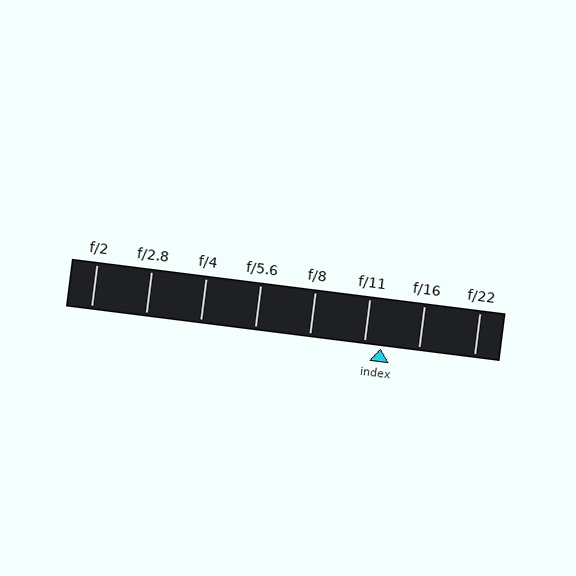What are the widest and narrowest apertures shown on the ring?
The widest aperture shown is f/2 and the narrowest is f/22.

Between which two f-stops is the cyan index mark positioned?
The index mark is between f/11 and f/16.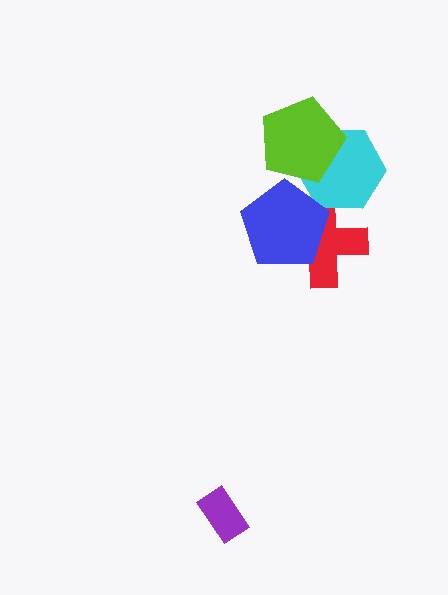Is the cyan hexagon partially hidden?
Yes, it is partially covered by another shape.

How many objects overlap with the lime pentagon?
1 object overlaps with the lime pentagon.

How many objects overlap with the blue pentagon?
2 objects overlap with the blue pentagon.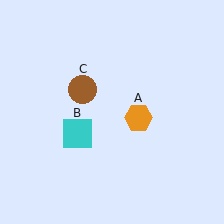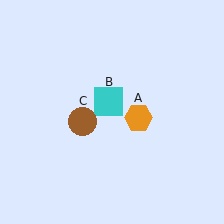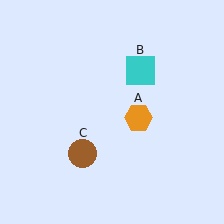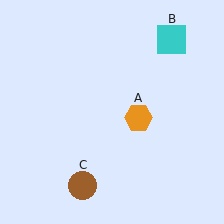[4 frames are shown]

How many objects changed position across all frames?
2 objects changed position: cyan square (object B), brown circle (object C).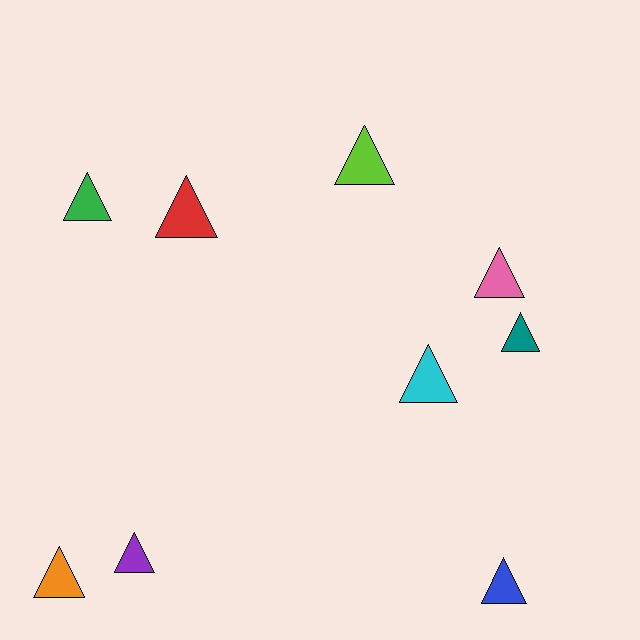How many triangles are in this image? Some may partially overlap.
There are 9 triangles.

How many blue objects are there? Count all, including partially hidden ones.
There is 1 blue object.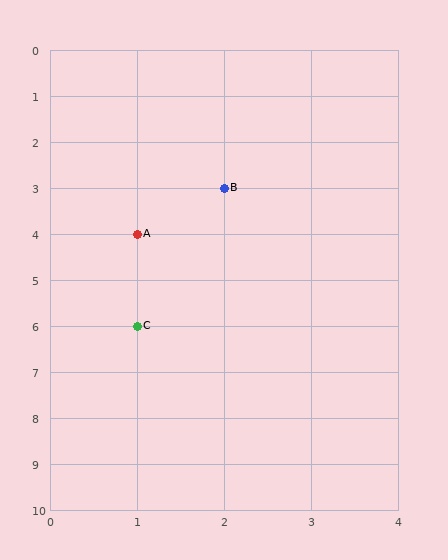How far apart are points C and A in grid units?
Points C and A are 2 rows apart.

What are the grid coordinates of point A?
Point A is at grid coordinates (1, 4).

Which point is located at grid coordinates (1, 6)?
Point C is at (1, 6).